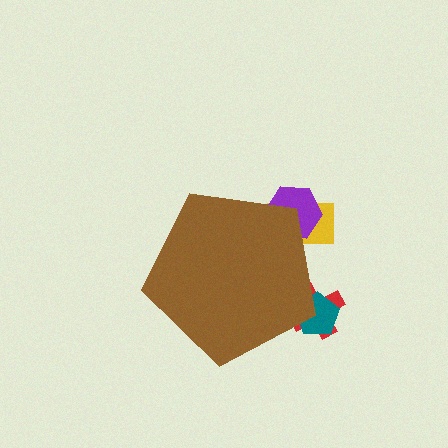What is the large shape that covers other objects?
A brown pentagon.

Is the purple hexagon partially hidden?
Yes, the purple hexagon is partially hidden behind the brown pentagon.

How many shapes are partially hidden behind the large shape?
4 shapes are partially hidden.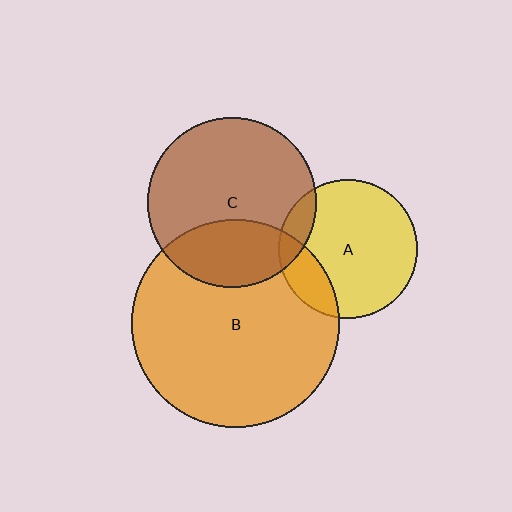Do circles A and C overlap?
Yes.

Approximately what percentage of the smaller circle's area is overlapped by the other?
Approximately 10%.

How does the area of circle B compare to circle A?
Approximately 2.2 times.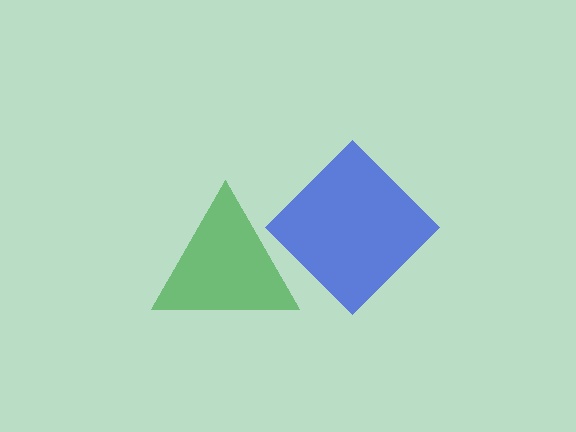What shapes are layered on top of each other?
The layered shapes are: a blue diamond, a green triangle.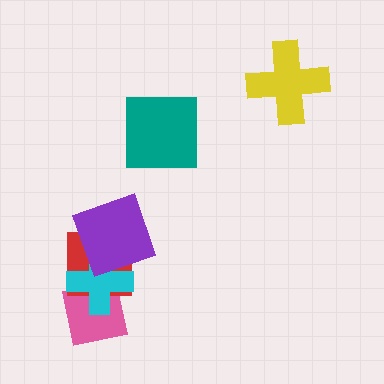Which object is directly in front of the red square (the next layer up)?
The cyan cross is directly in front of the red square.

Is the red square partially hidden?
Yes, it is partially covered by another shape.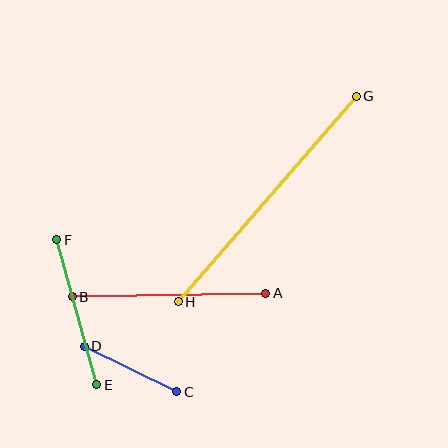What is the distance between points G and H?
The distance is approximately 272 pixels.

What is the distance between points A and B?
The distance is approximately 194 pixels.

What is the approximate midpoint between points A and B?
The midpoint is at approximately (169, 295) pixels.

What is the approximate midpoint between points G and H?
The midpoint is at approximately (267, 199) pixels.